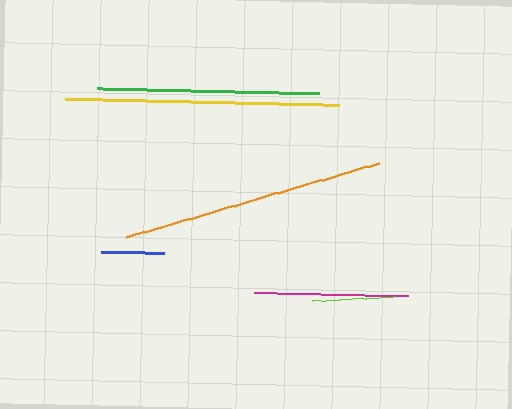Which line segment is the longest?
The yellow line is the longest at approximately 275 pixels.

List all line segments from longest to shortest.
From longest to shortest: yellow, orange, green, magenta, lime, blue.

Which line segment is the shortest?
The blue line is the shortest at approximately 63 pixels.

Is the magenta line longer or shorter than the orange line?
The orange line is longer than the magenta line.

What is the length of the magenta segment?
The magenta segment is approximately 155 pixels long.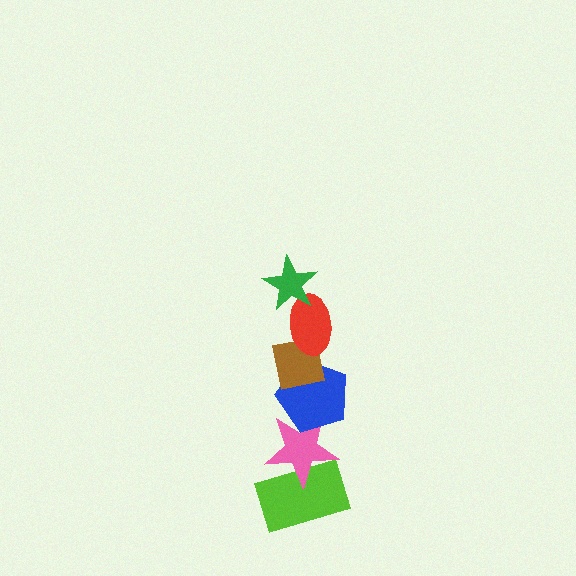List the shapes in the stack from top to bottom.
From top to bottom: the green star, the red ellipse, the brown square, the blue pentagon, the pink star, the lime rectangle.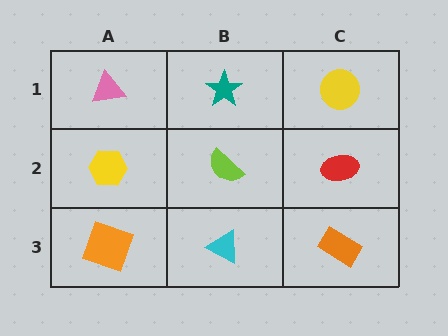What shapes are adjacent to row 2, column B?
A teal star (row 1, column B), a cyan triangle (row 3, column B), a yellow hexagon (row 2, column A), a red ellipse (row 2, column C).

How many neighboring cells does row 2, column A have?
3.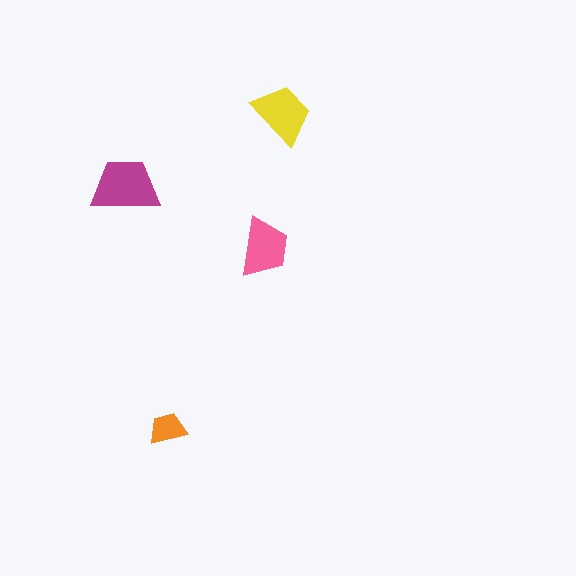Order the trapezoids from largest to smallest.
the magenta one, the yellow one, the pink one, the orange one.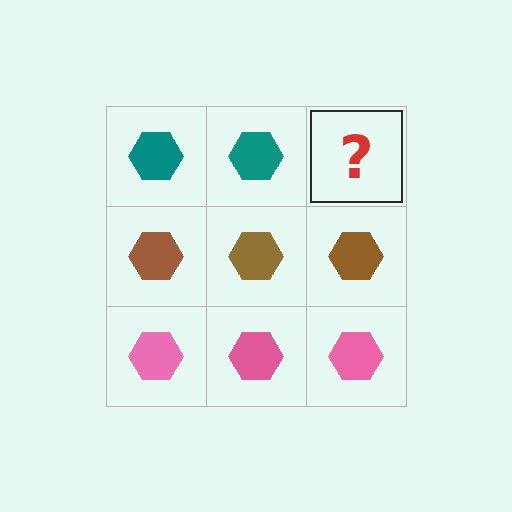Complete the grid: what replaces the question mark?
The question mark should be replaced with a teal hexagon.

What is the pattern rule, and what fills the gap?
The rule is that each row has a consistent color. The gap should be filled with a teal hexagon.